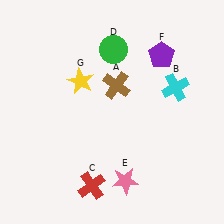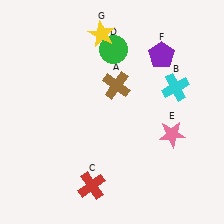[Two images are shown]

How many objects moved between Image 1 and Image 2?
2 objects moved between the two images.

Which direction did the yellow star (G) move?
The yellow star (G) moved up.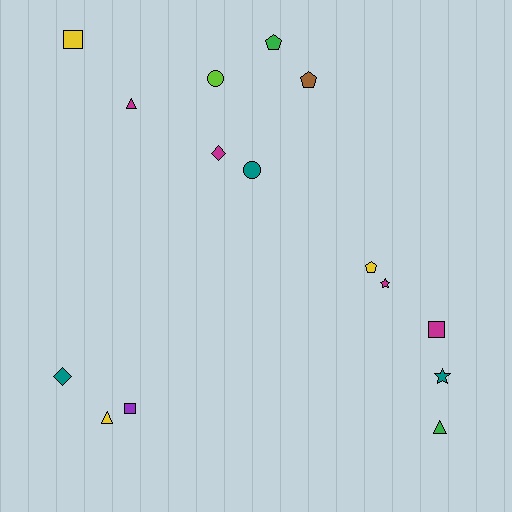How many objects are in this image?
There are 15 objects.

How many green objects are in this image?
There are 2 green objects.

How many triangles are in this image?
There are 3 triangles.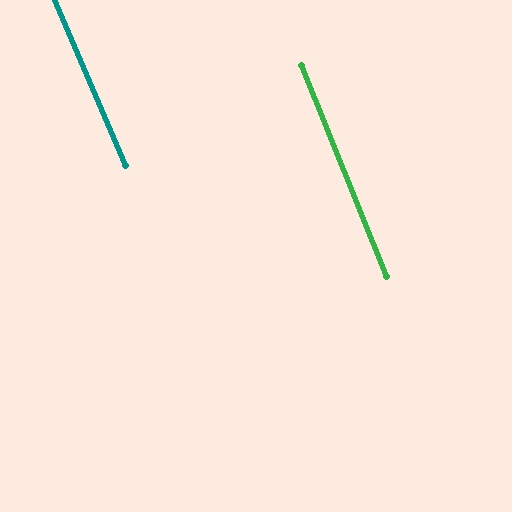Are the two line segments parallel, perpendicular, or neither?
Parallel — their directions differ by only 1.1°.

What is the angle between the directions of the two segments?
Approximately 1 degree.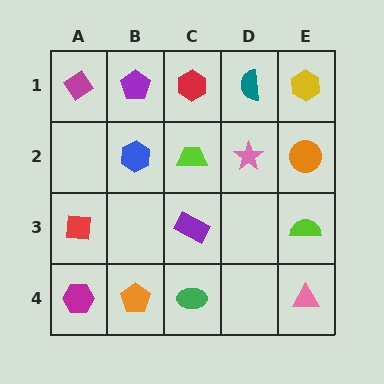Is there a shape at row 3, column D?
No, that cell is empty.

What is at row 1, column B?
A purple pentagon.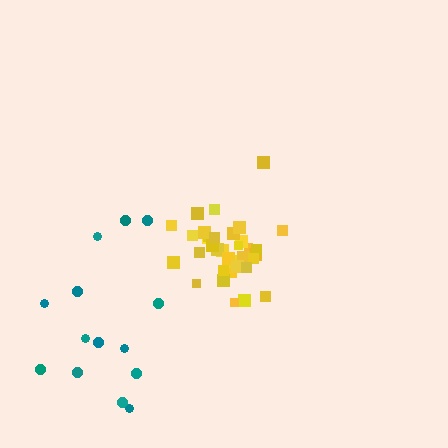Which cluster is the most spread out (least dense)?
Teal.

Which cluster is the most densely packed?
Yellow.